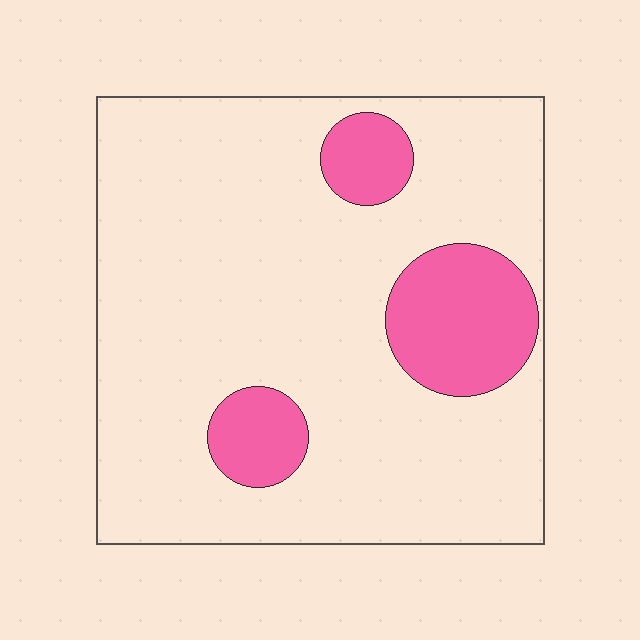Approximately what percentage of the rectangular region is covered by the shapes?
Approximately 15%.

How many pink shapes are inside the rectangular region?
3.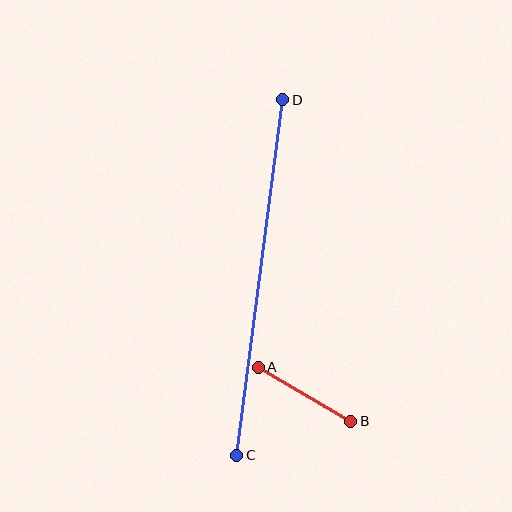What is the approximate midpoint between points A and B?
The midpoint is at approximately (305, 394) pixels.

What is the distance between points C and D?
The distance is approximately 359 pixels.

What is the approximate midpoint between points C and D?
The midpoint is at approximately (260, 277) pixels.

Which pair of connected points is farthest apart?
Points C and D are farthest apart.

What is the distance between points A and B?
The distance is approximately 107 pixels.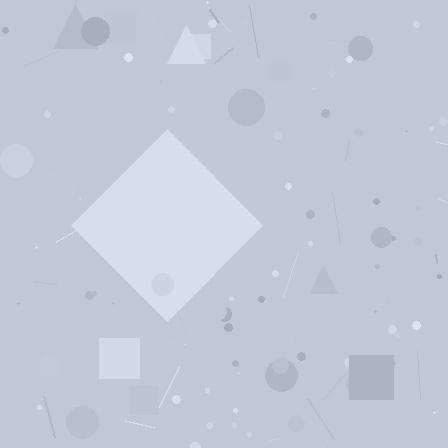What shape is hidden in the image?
A diamond is hidden in the image.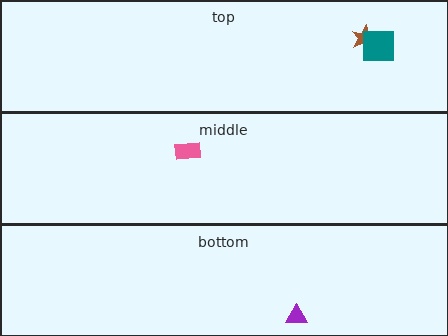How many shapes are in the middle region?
1.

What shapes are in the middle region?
The pink rectangle.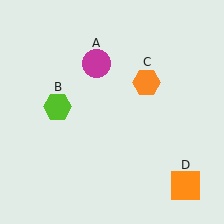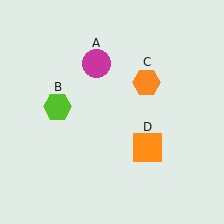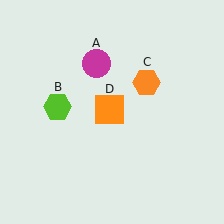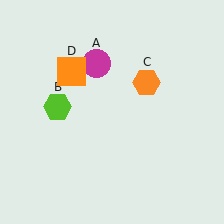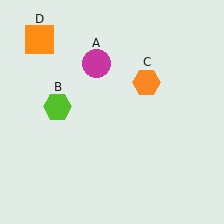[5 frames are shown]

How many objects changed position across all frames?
1 object changed position: orange square (object D).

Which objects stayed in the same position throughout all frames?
Magenta circle (object A) and lime hexagon (object B) and orange hexagon (object C) remained stationary.